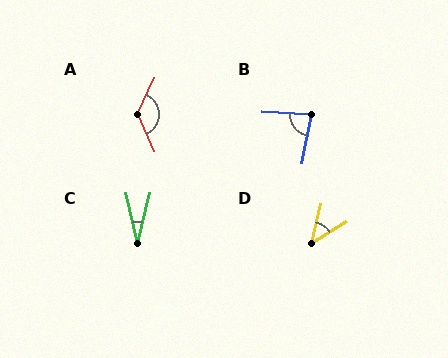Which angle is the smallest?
C, at approximately 26 degrees.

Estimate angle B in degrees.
Approximately 82 degrees.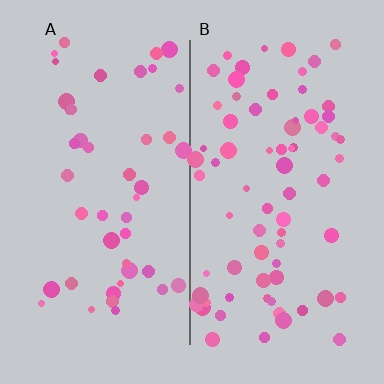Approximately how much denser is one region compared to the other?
Approximately 1.6× — region B over region A.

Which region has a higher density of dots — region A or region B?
B (the right).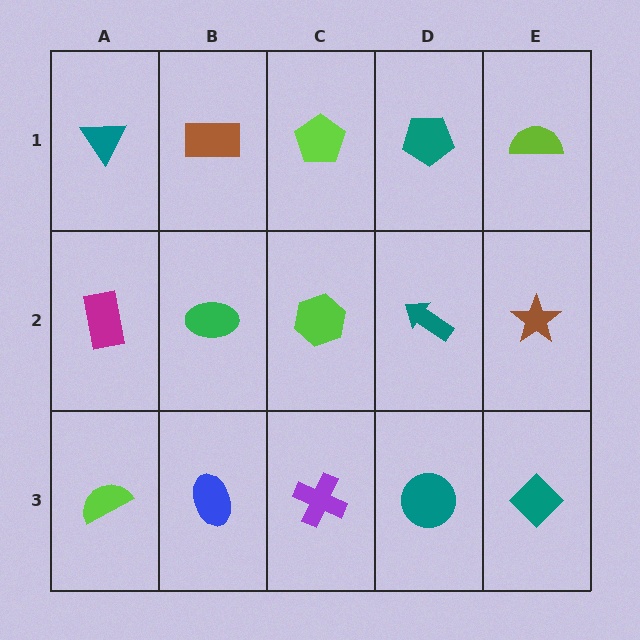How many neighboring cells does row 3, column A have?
2.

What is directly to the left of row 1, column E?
A teal pentagon.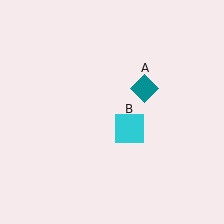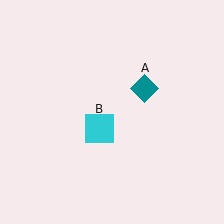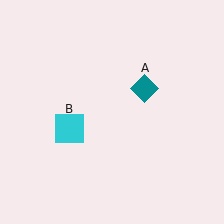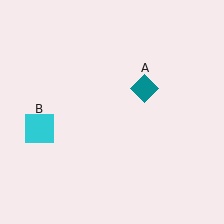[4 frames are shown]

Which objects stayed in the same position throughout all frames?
Teal diamond (object A) remained stationary.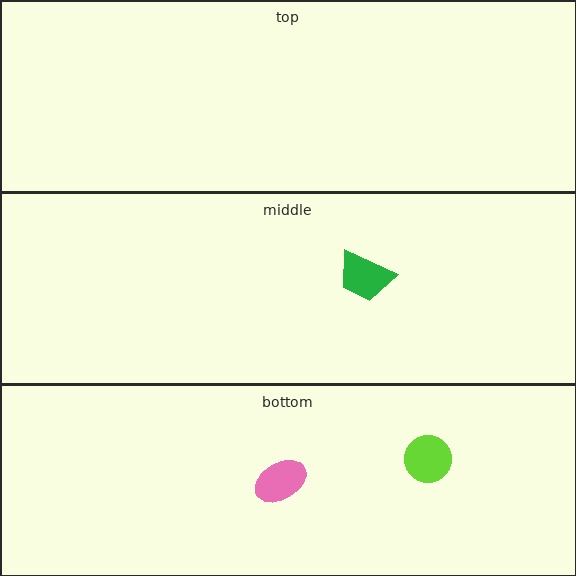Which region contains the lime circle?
The bottom region.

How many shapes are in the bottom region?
2.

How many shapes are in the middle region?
1.